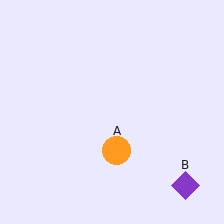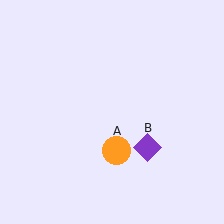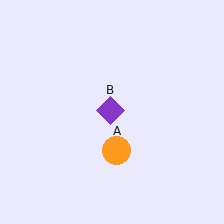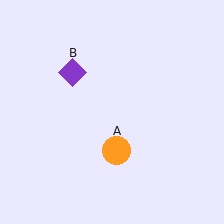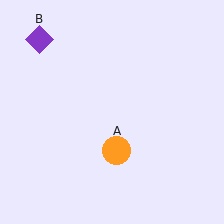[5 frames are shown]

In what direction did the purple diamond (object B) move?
The purple diamond (object B) moved up and to the left.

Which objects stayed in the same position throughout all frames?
Orange circle (object A) remained stationary.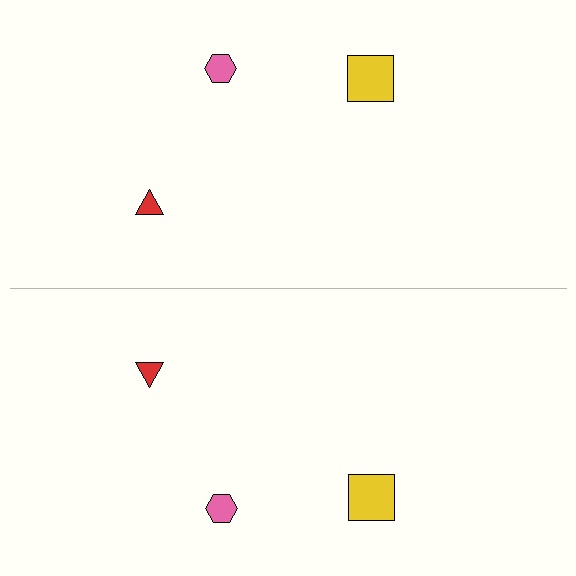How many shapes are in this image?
There are 6 shapes in this image.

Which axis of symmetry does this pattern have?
The pattern has a horizontal axis of symmetry running through the center of the image.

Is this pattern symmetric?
Yes, this pattern has bilateral (reflection) symmetry.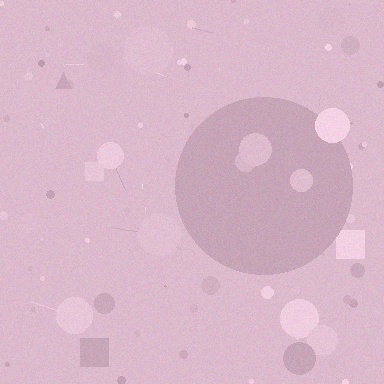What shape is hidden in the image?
A circle is hidden in the image.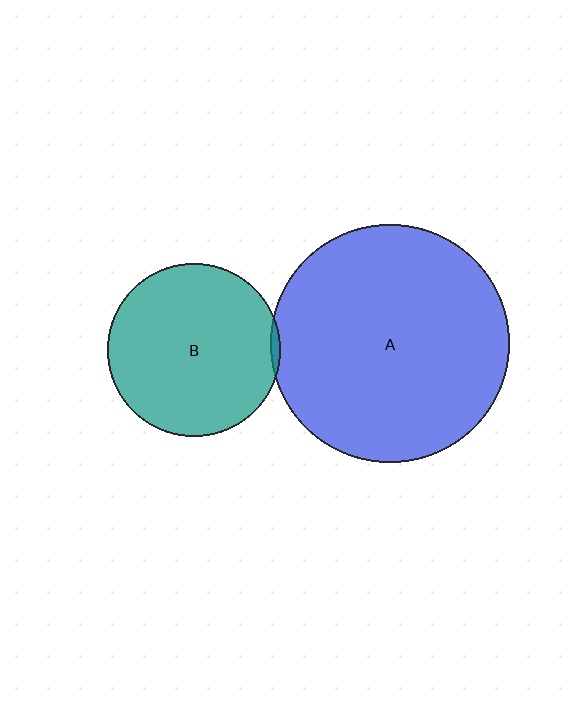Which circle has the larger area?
Circle A (blue).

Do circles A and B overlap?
Yes.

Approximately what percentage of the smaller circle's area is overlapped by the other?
Approximately 5%.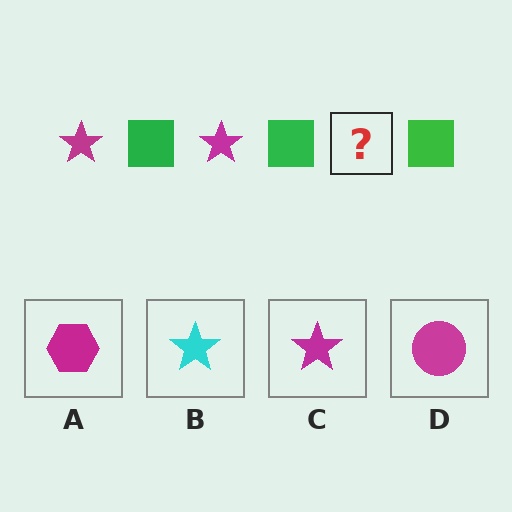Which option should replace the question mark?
Option C.